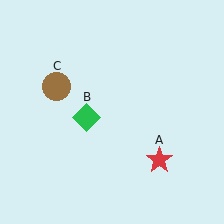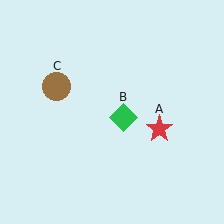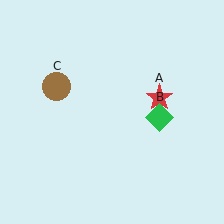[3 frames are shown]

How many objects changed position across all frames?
2 objects changed position: red star (object A), green diamond (object B).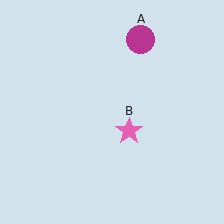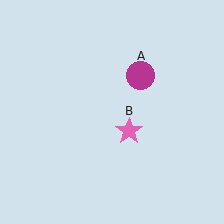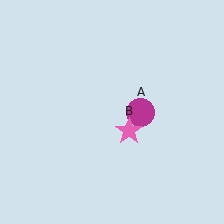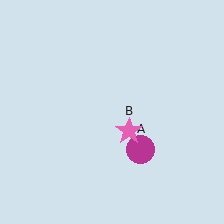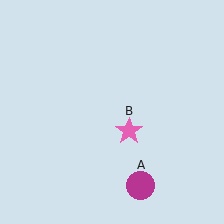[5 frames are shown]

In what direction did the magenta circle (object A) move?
The magenta circle (object A) moved down.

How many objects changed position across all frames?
1 object changed position: magenta circle (object A).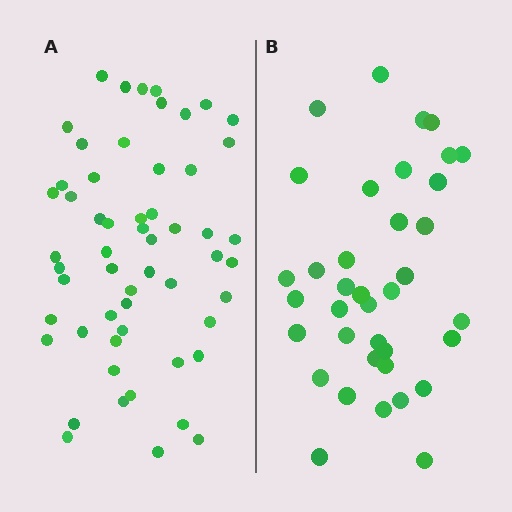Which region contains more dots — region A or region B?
Region A (the left region) has more dots.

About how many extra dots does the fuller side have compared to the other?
Region A has approximately 20 more dots than region B.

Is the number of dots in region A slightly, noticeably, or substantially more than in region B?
Region A has substantially more. The ratio is roughly 1.5 to 1.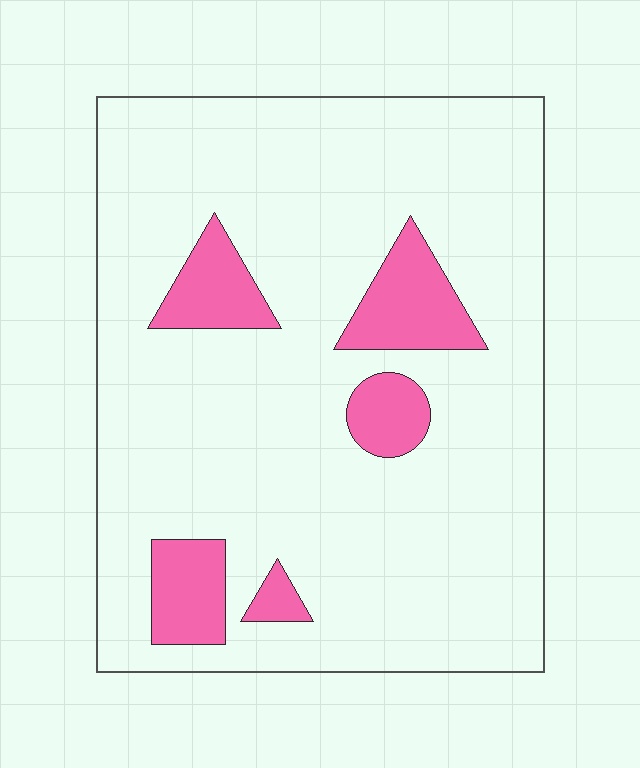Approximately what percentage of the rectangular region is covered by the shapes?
Approximately 15%.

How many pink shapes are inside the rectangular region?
5.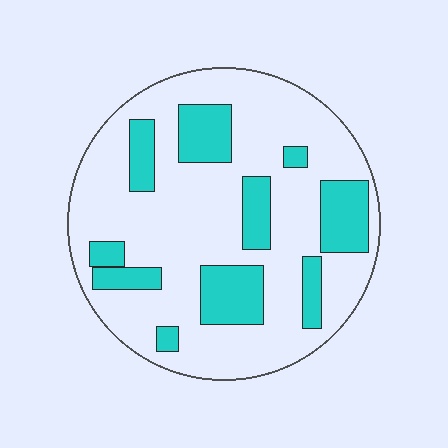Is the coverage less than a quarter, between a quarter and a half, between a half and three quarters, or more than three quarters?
Between a quarter and a half.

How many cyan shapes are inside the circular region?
10.